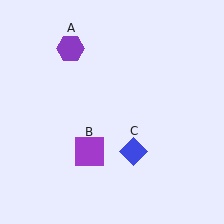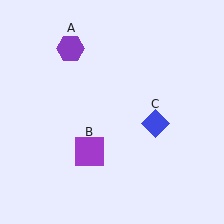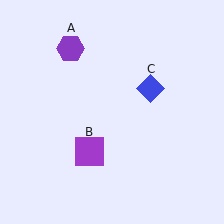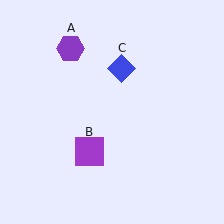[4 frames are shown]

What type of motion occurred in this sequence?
The blue diamond (object C) rotated counterclockwise around the center of the scene.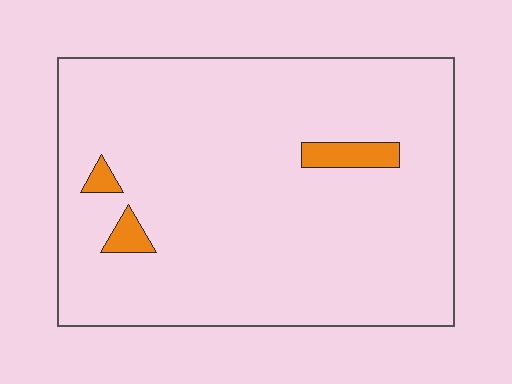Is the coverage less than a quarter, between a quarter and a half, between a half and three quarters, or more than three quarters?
Less than a quarter.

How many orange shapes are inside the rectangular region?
3.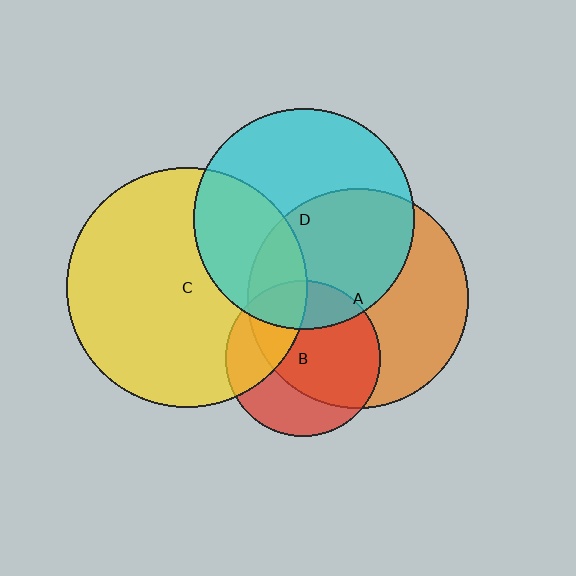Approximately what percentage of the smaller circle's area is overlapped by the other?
Approximately 30%.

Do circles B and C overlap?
Yes.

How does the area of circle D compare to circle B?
Approximately 2.0 times.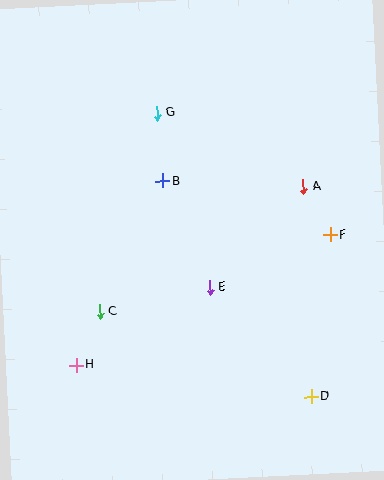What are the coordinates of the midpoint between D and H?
The midpoint between D and H is at (194, 381).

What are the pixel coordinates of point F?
Point F is at (330, 235).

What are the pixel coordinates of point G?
Point G is at (157, 113).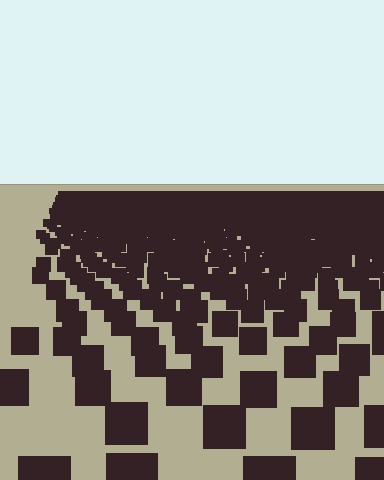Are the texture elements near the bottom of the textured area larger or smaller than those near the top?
Larger. Near the bottom, elements are closer to the viewer and appear at a bigger on-screen size.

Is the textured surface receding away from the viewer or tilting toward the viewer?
The surface is receding away from the viewer. Texture elements get smaller and denser toward the top.